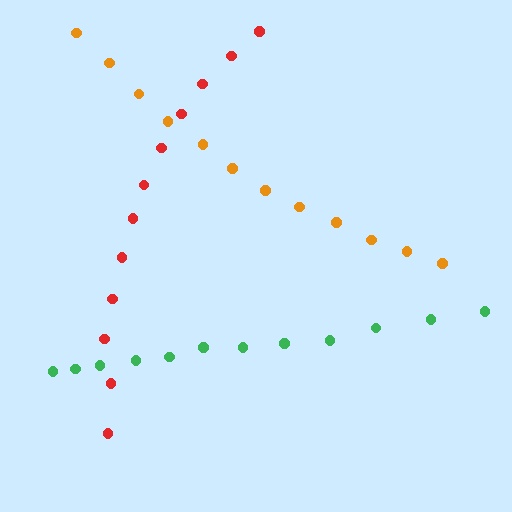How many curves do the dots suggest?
There are 3 distinct paths.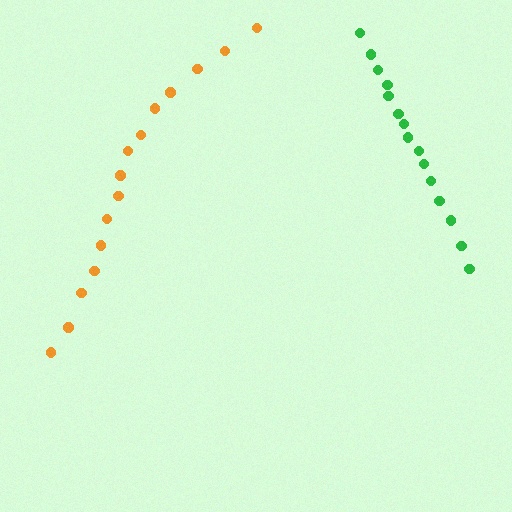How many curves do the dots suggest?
There are 2 distinct paths.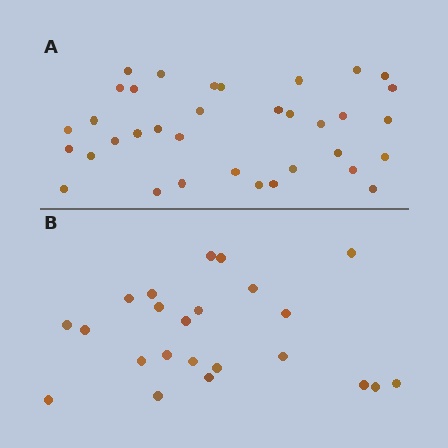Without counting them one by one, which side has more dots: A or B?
Region A (the top region) has more dots.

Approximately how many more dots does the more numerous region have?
Region A has roughly 12 or so more dots than region B.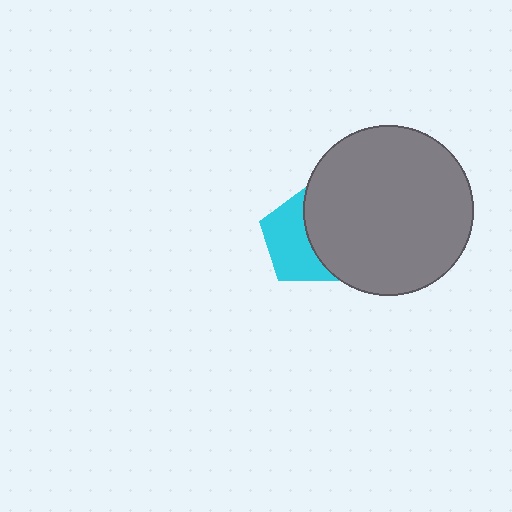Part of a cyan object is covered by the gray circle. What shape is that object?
It is a pentagon.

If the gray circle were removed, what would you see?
You would see the complete cyan pentagon.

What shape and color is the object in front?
The object in front is a gray circle.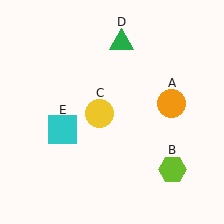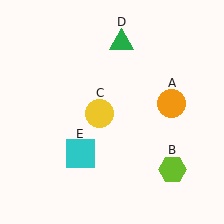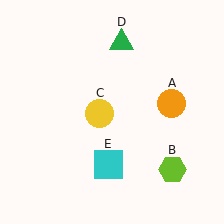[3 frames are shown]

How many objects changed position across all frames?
1 object changed position: cyan square (object E).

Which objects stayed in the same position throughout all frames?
Orange circle (object A) and lime hexagon (object B) and yellow circle (object C) and green triangle (object D) remained stationary.